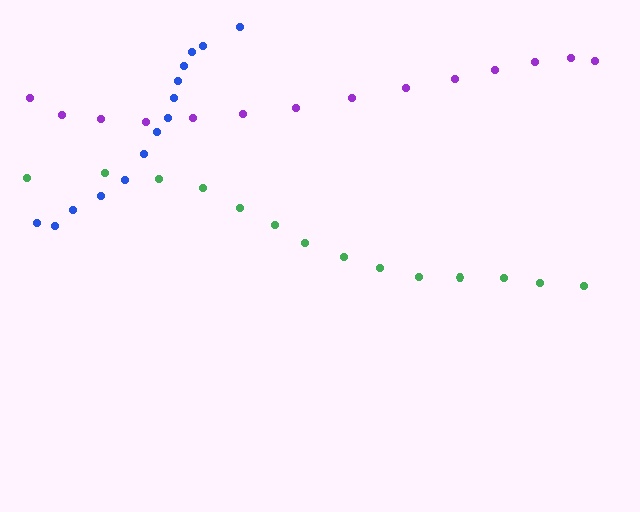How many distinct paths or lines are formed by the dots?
There are 3 distinct paths.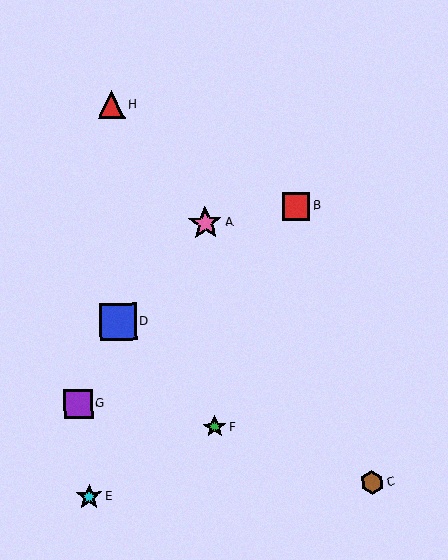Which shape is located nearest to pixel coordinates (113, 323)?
The blue square (labeled D) at (118, 322) is nearest to that location.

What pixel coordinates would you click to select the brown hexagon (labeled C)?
Click at (372, 482) to select the brown hexagon C.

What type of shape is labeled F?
Shape F is a green star.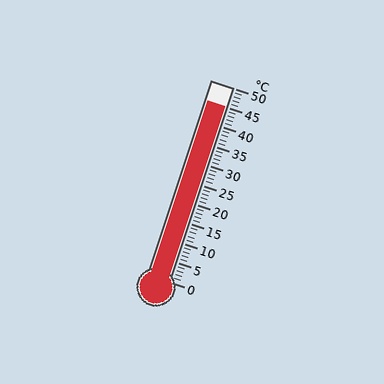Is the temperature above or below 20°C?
The temperature is above 20°C.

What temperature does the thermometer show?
The thermometer shows approximately 45°C.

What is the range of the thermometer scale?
The thermometer scale ranges from 0°C to 50°C.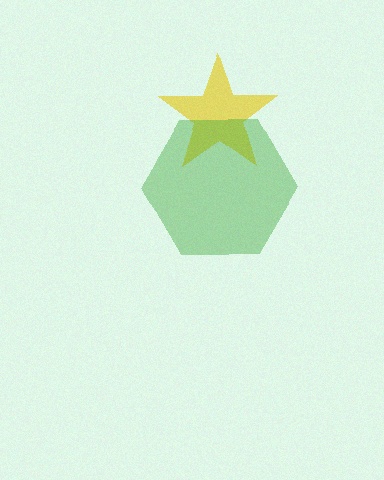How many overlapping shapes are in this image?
There are 2 overlapping shapes in the image.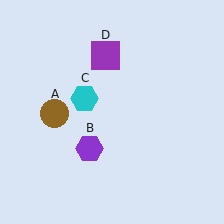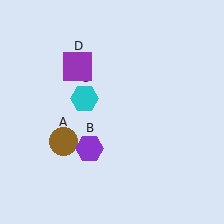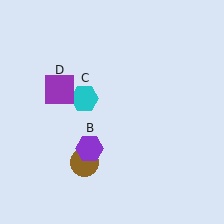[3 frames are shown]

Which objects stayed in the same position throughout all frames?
Purple hexagon (object B) and cyan hexagon (object C) remained stationary.